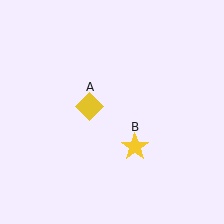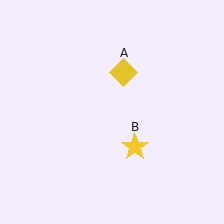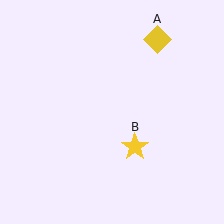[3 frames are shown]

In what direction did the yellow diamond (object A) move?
The yellow diamond (object A) moved up and to the right.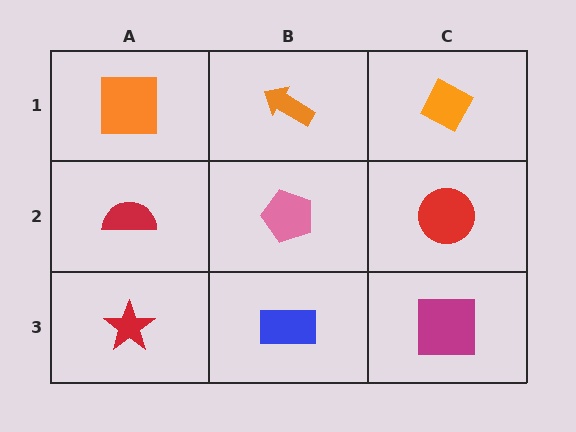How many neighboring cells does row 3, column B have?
3.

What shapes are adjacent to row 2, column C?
An orange diamond (row 1, column C), a magenta square (row 3, column C), a pink pentagon (row 2, column B).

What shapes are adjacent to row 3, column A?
A red semicircle (row 2, column A), a blue rectangle (row 3, column B).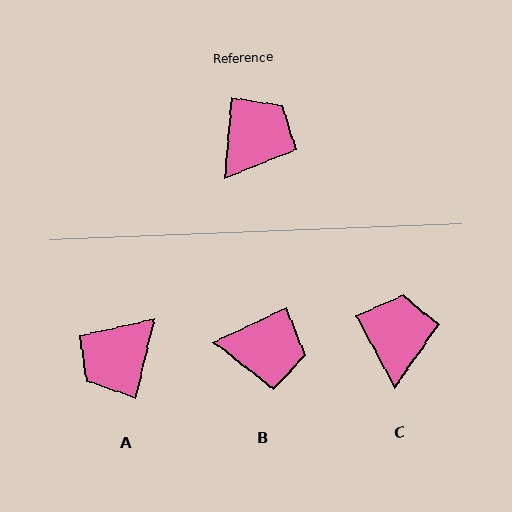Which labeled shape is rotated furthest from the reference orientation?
A, about 171 degrees away.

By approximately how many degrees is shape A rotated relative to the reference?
Approximately 171 degrees counter-clockwise.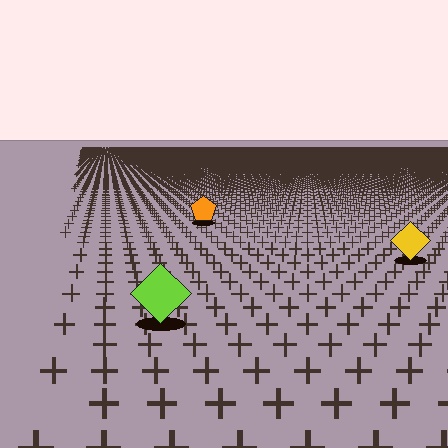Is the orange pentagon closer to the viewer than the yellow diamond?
No. The yellow diamond is closer — you can tell from the texture gradient: the ground texture is coarser near it.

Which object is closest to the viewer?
The lime diamond is closest. The texture marks near it are larger and more spread out.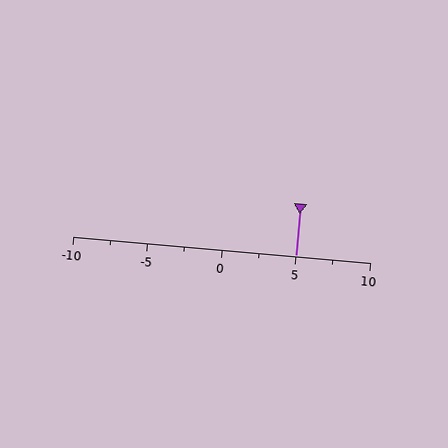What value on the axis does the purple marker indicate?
The marker indicates approximately 5.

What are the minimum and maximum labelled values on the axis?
The axis runs from -10 to 10.